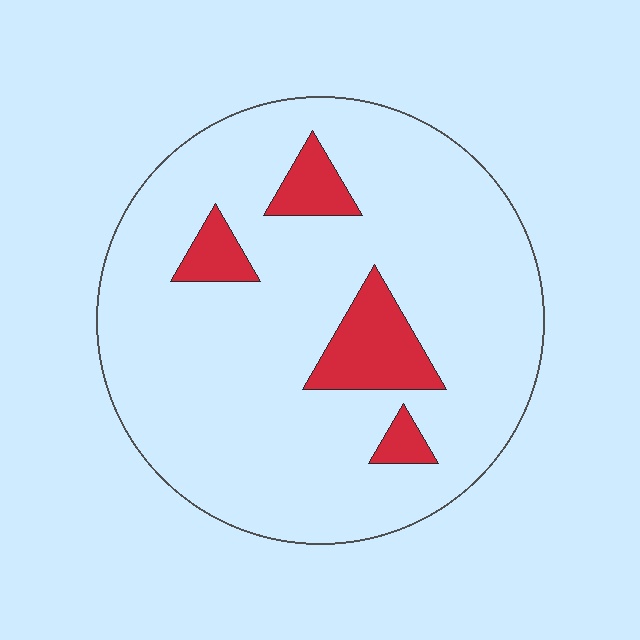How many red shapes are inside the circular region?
4.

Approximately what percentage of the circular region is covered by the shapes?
Approximately 10%.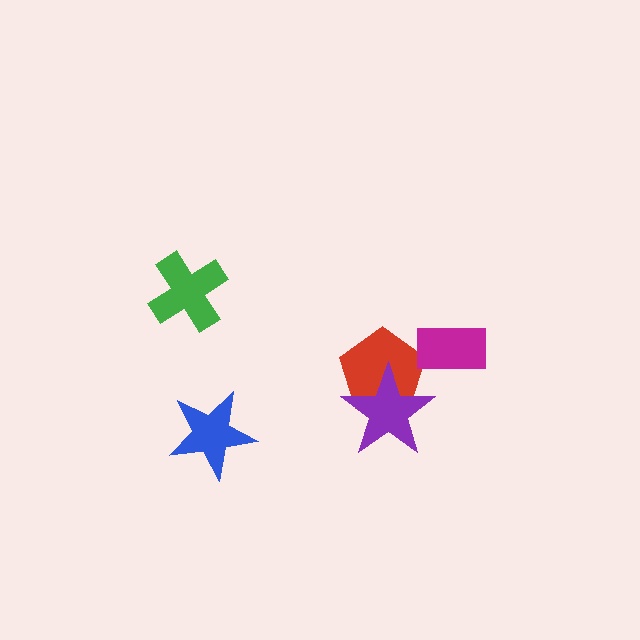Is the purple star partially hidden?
No, no other shape covers it.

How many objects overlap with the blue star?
0 objects overlap with the blue star.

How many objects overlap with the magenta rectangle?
0 objects overlap with the magenta rectangle.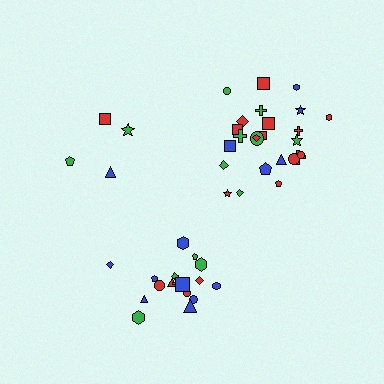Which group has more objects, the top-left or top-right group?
The top-right group.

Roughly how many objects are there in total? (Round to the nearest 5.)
Roughly 45 objects in total.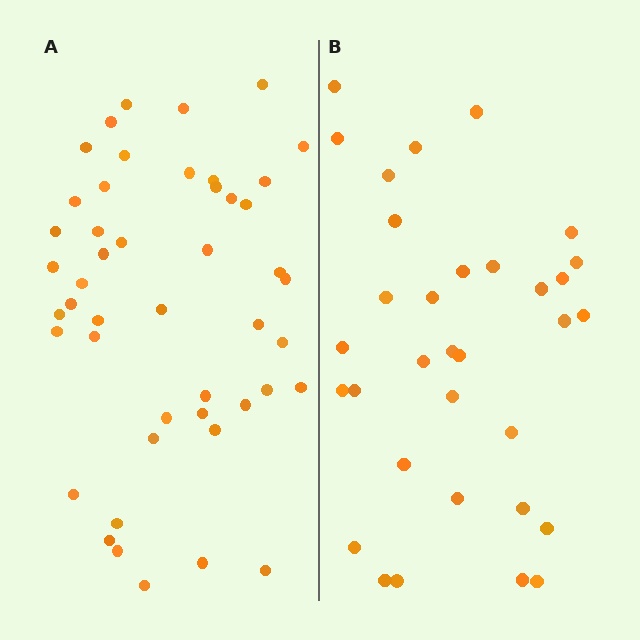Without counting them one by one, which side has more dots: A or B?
Region A (the left region) has more dots.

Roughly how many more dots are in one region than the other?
Region A has approximately 15 more dots than region B.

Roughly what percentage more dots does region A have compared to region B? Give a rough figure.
About 40% more.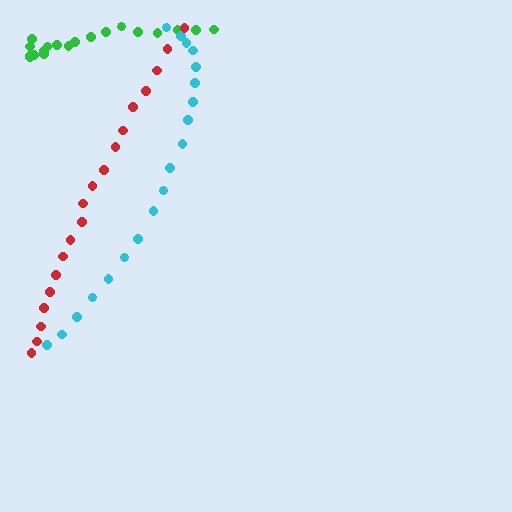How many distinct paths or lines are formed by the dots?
There are 3 distinct paths.